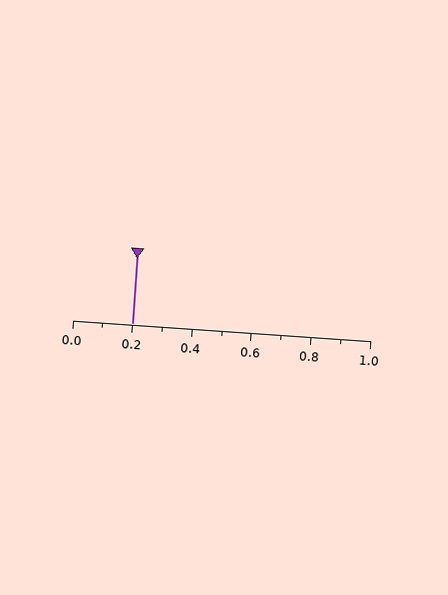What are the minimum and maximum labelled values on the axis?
The axis runs from 0.0 to 1.0.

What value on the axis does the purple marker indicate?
The marker indicates approximately 0.2.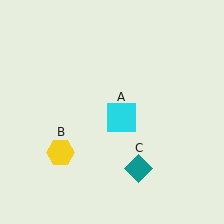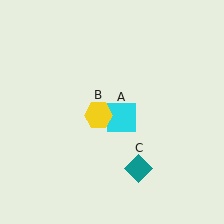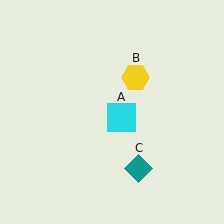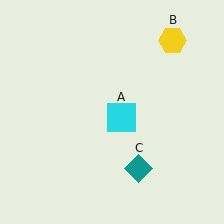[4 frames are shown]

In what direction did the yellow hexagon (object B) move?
The yellow hexagon (object B) moved up and to the right.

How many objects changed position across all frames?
1 object changed position: yellow hexagon (object B).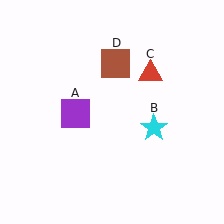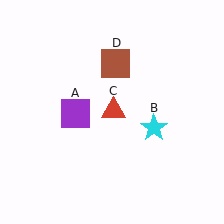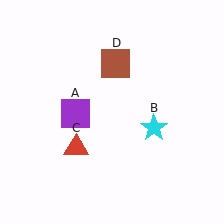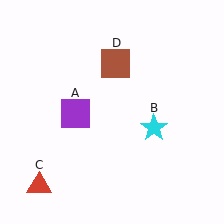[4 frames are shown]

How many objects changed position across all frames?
1 object changed position: red triangle (object C).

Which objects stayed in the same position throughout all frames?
Purple square (object A) and cyan star (object B) and brown square (object D) remained stationary.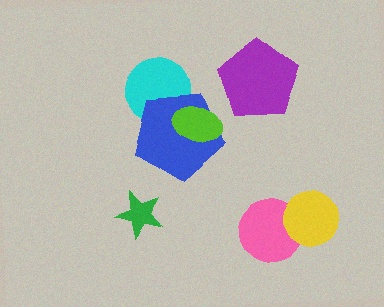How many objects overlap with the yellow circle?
1 object overlaps with the yellow circle.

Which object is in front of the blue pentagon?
The lime ellipse is in front of the blue pentagon.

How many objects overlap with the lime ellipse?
2 objects overlap with the lime ellipse.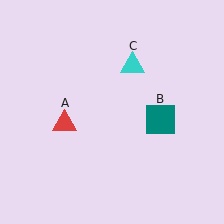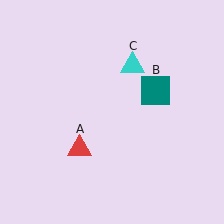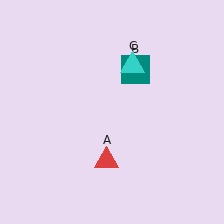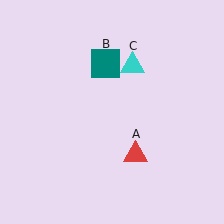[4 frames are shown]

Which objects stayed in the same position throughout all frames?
Cyan triangle (object C) remained stationary.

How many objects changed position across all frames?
2 objects changed position: red triangle (object A), teal square (object B).